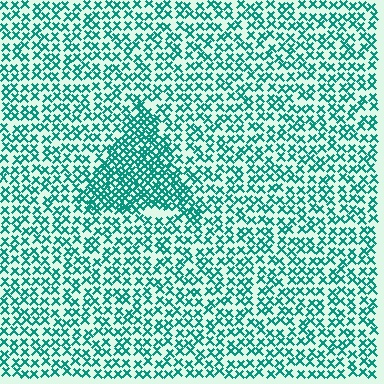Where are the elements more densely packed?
The elements are more densely packed inside the triangle boundary.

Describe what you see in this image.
The image contains small teal elements arranged at two different densities. A triangle-shaped region is visible where the elements are more densely packed than the surrounding area.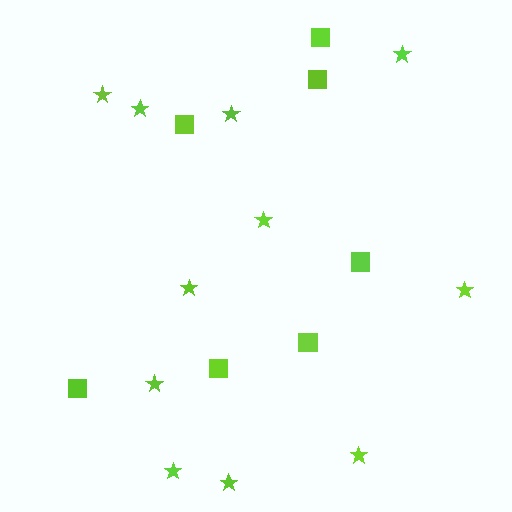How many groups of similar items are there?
There are 2 groups: one group of squares (7) and one group of stars (11).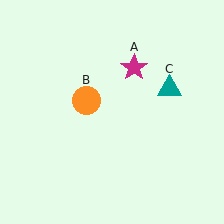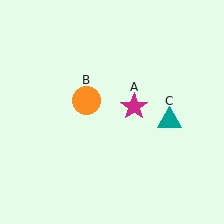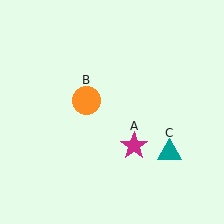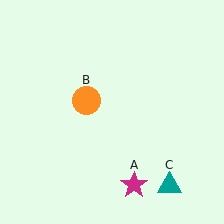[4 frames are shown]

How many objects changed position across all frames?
2 objects changed position: magenta star (object A), teal triangle (object C).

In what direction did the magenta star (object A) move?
The magenta star (object A) moved down.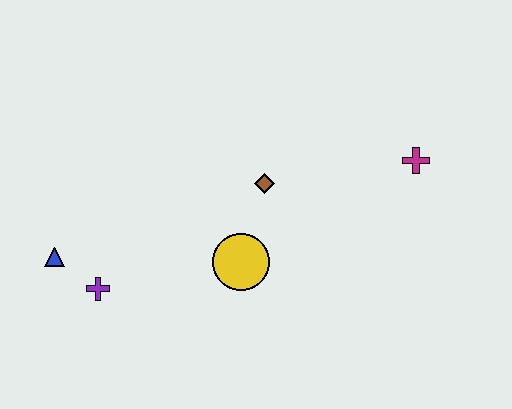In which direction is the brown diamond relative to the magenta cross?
The brown diamond is to the left of the magenta cross.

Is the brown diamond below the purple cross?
No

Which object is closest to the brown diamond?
The yellow circle is closest to the brown diamond.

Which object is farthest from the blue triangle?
The magenta cross is farthest from the blue triangle.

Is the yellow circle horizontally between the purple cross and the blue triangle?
No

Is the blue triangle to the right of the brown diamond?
No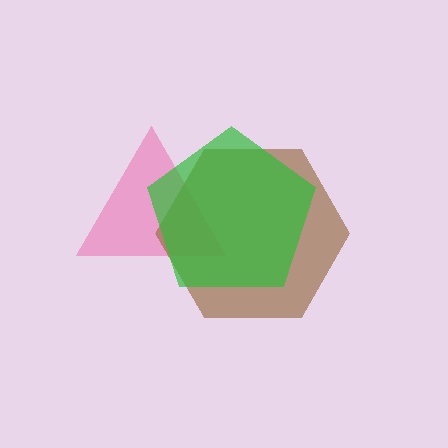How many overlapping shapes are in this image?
There are 3 overlapping shapes in the image.